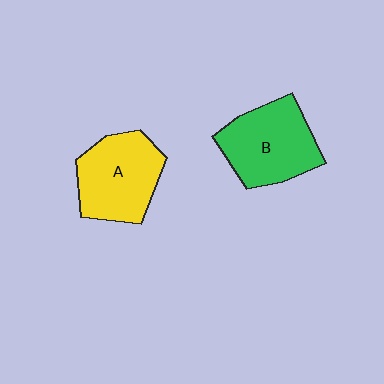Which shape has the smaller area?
Shape A (yellow).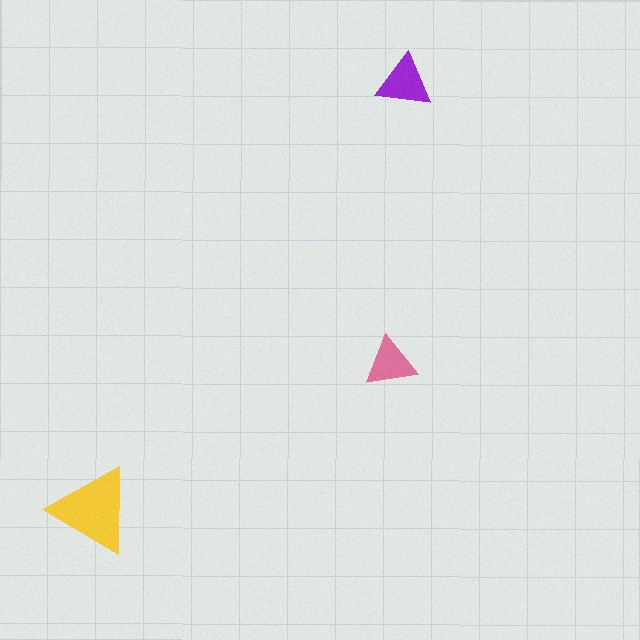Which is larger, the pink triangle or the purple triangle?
The purple one.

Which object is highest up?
The purple triangle is topmost.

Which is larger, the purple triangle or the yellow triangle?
The yellow one.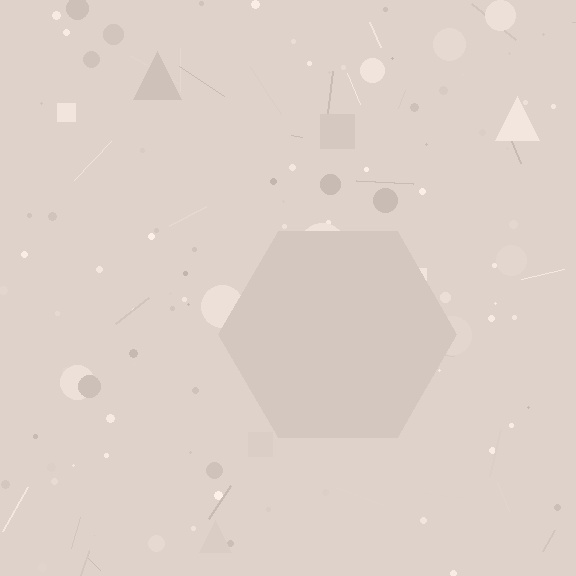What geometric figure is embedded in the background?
A hexagon is embedded in the background.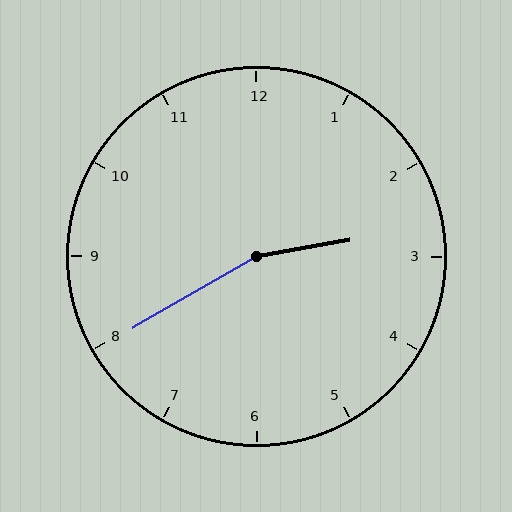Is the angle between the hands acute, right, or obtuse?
It is obtuse.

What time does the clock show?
2:40.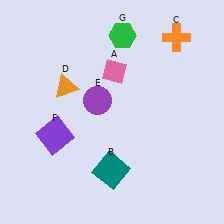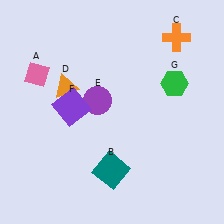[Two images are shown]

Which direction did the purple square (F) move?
The purple square (F) moved up.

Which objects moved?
The objects that moved are: the pink diamond (A), the purple square (F), the green hexagon (G).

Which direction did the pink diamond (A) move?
The pink diamond (A) moved left.